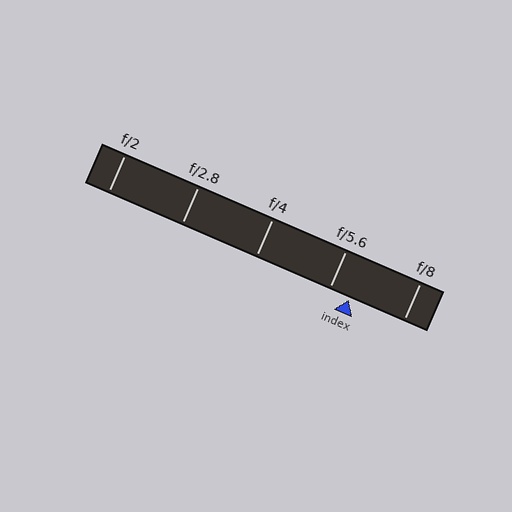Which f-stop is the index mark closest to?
The index mark is closest to f/5.6.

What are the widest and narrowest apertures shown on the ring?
The widest aperture shown is f/2 and the narrowest is f/8.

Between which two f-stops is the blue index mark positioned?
The index mark is between f/5.6 and f/8.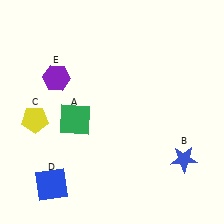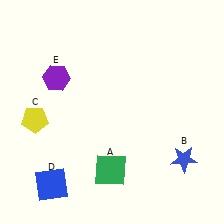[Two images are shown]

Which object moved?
The green square (A) moved down.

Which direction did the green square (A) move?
The green square (A) moved down.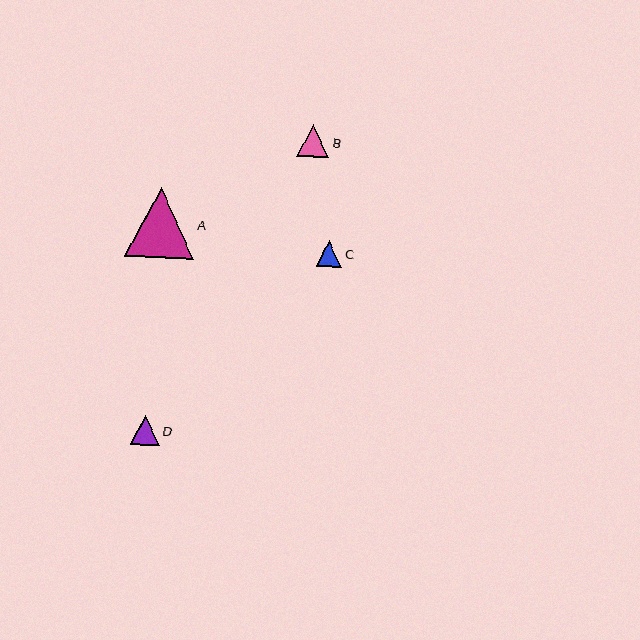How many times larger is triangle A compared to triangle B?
Triangle A is approximately 2.1 times the size of triangle B.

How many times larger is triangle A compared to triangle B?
Triangle A is approximately 2.1 times the size of triangle B.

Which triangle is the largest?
Triangle A is the largest with a size of approximately 69 pixels.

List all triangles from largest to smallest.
From largest to smallest: A, B, D, C.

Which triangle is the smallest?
Triangle C is the smallest with a size of approximately 26 pixels.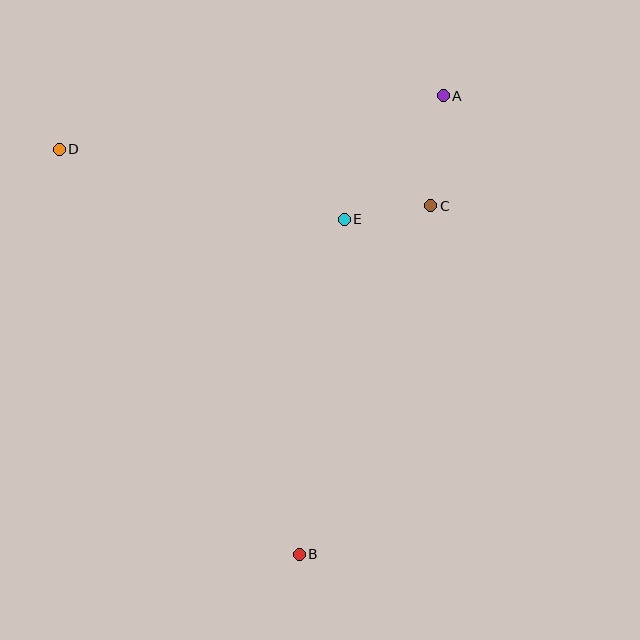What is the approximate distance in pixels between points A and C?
The distance between A and C is approximately 111 pixels.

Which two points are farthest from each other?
Points A and B are farthest from each other.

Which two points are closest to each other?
Points C and E are closest to each other.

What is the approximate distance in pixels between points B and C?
The distance between B and C is approximately 373 pixels.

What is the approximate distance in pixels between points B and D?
The distance between B and D is approximately 471 pixels.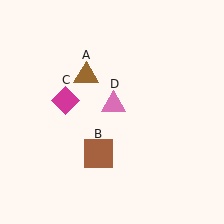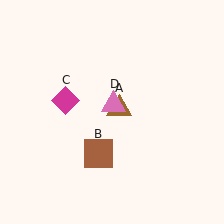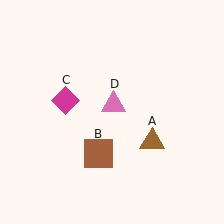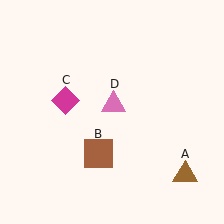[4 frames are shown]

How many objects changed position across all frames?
1 object changed position: brown triangle (object A).